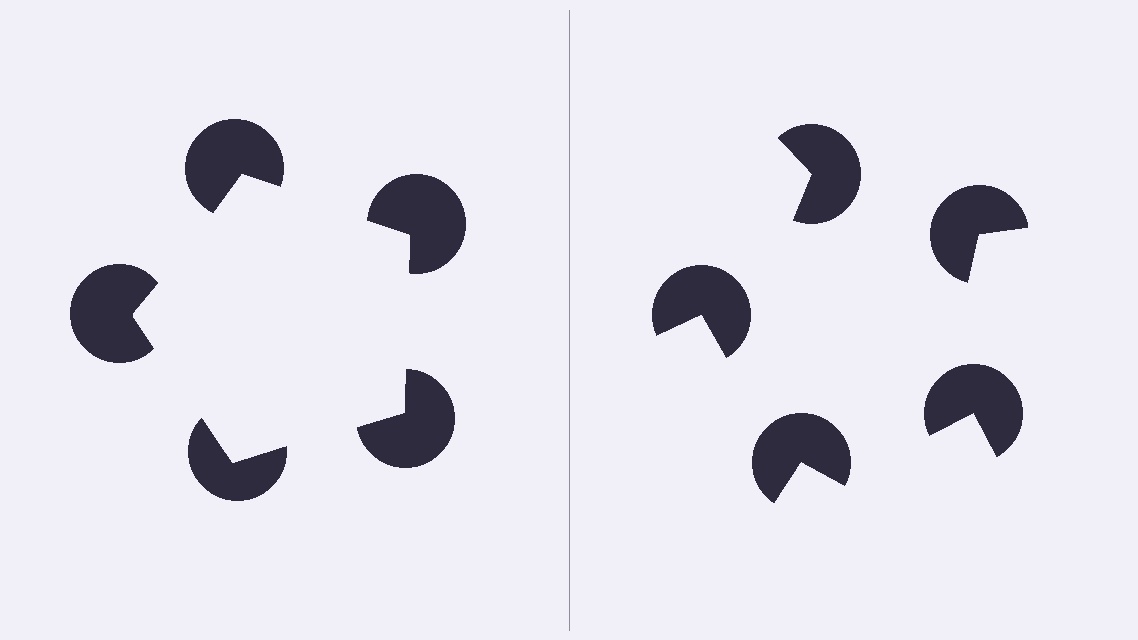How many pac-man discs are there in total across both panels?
10 — 5 on each side.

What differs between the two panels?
The pac-man discs are positioned identically on both sides; only the wedge orientations differ. On the left they align to a pentagon; on the right they are misaligned.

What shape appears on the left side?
An illusory pentagon.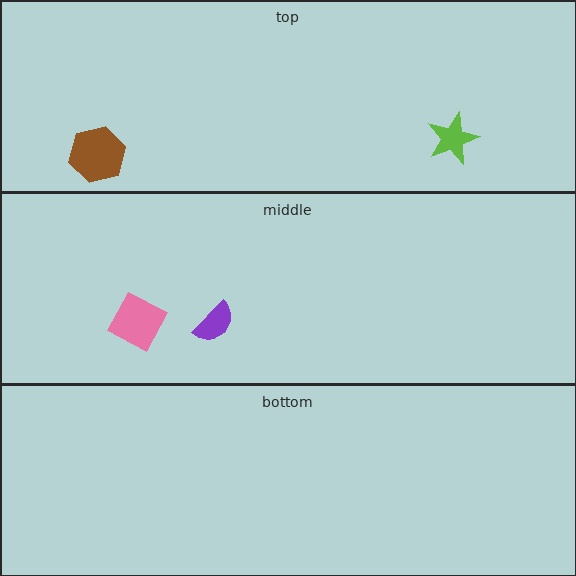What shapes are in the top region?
The lime star, the brown hexagon.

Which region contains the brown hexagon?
The top region.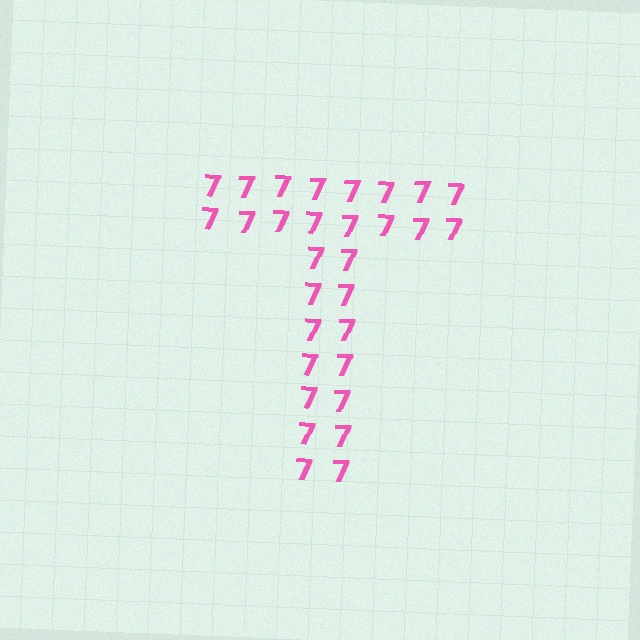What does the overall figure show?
The overall figure shows the letter T.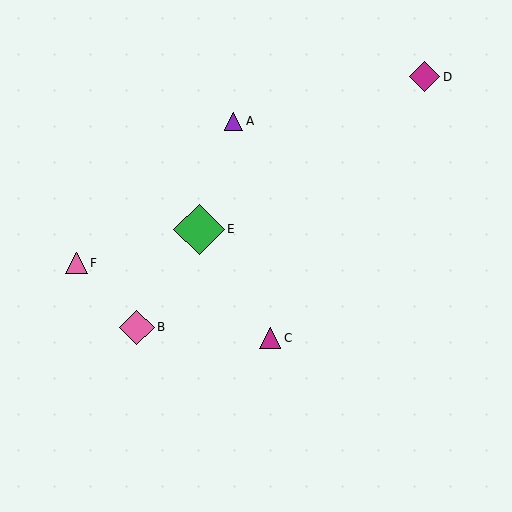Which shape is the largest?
The green diamond (labeled E) is the largest.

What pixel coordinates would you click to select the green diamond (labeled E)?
Click at (199, 229) to select the green diamond E.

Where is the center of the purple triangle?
The center of the purple triangle is at (233, 121).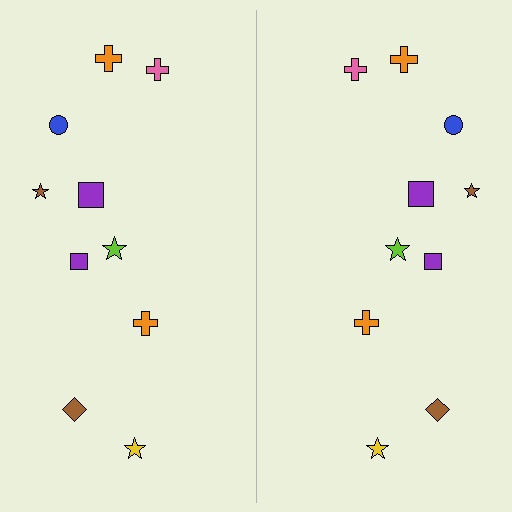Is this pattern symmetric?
Yes, this pattern has bilateral (reflection) symmetry.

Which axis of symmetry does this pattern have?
The pattern has a vertical axis of symmetry running through the center of the image.